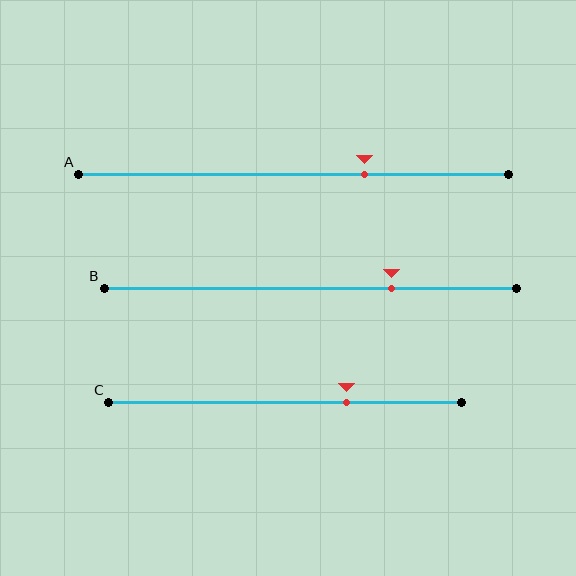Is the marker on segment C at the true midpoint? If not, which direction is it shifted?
No, the marker on segment C is shifted to the right by about 17% of the segment length.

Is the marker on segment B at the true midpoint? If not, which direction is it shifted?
No, the marker on segment B is shifted to the right by about 20% of the segment length.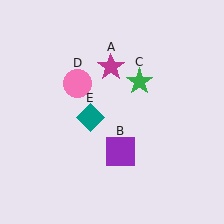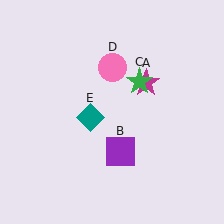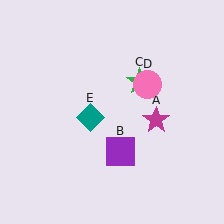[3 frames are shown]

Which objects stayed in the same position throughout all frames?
Purple square (object B) and green star (object C) and teal diamond (object E) remained stationary.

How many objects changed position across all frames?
2 objects changed position: magenta star (object A), pink circle (object D).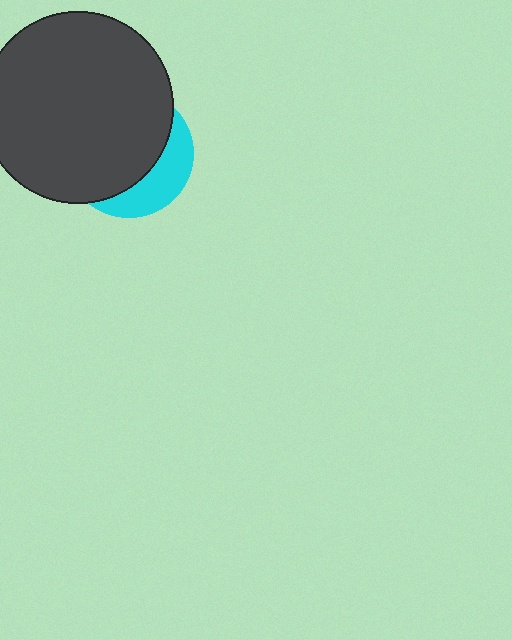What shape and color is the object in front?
The object in front is a dark gray circle.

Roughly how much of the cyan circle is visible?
A small part of it is visible (roughly 31%).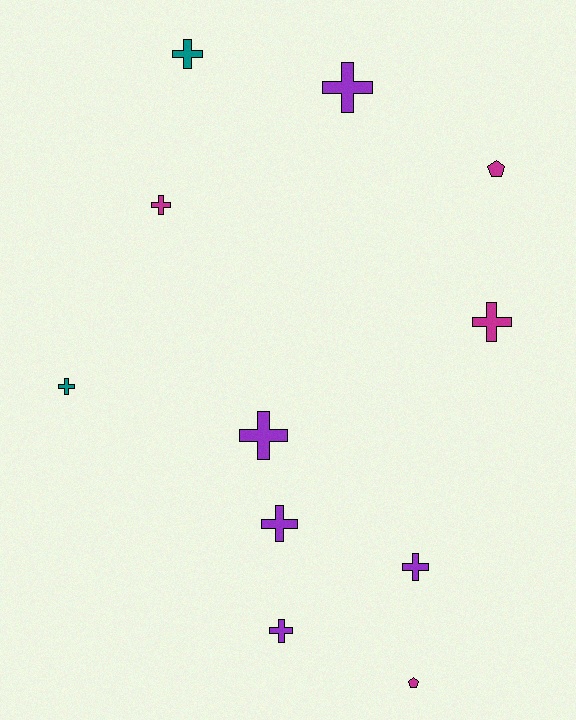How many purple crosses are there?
There are 5 purple crosses.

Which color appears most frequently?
Purple, with 5 objects.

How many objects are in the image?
There are 11 objects.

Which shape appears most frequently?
Cross, with 9 objects.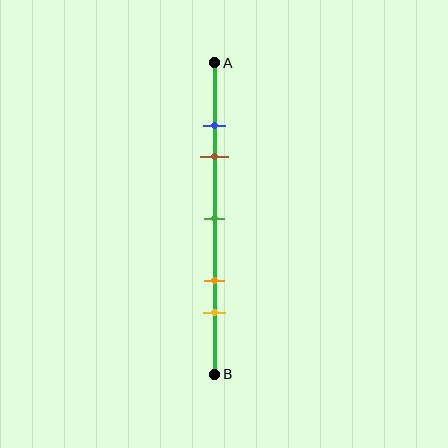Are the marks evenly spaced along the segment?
No, the marks are not evenly spaced.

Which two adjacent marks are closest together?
The blue and brown marks are the closest adjacent pair.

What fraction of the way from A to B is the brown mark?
The brown mark is approximately 30% (0.3) of the way from A to B.